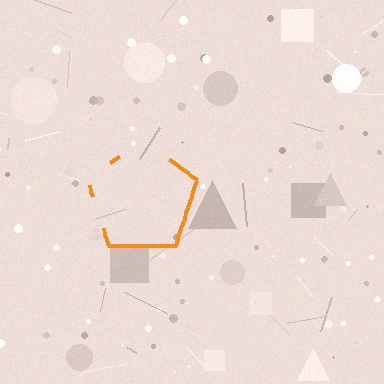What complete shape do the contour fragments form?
The contour fragments form a pentagon.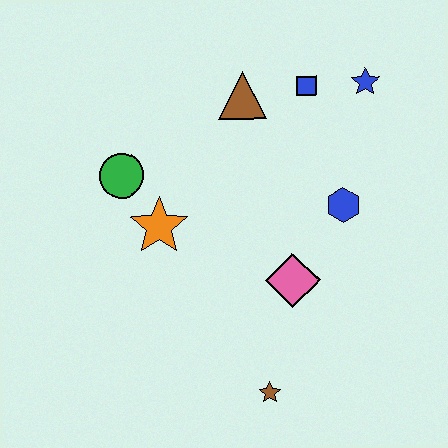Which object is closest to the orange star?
The green circle is closest to the orange star.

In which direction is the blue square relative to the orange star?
The blue square is to the right of the orange star.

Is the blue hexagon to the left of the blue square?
No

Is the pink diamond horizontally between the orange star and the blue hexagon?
Yes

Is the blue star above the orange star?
Yes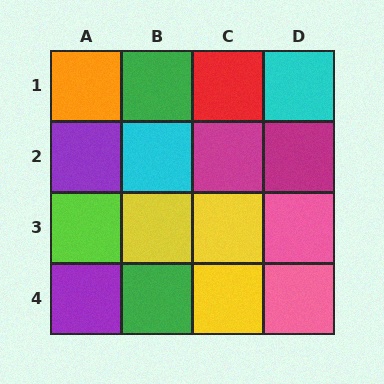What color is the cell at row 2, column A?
Purple.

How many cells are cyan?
2 cells are cyan.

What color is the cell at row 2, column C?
Magenta.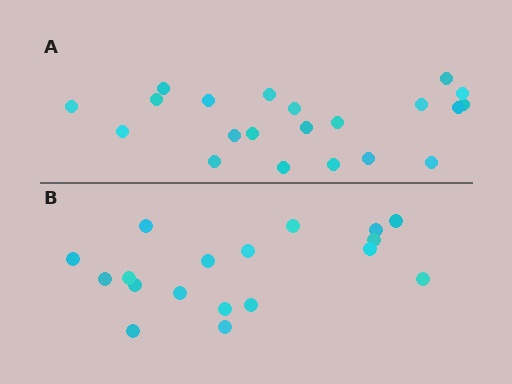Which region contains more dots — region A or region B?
Region A (the top region) has more dots.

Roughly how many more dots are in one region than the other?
Region A has just a few more — roughly 2 or 3 more dots than region B.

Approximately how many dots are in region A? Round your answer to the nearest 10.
About 20 dots. (The exact count is 21, which rounds to 20.)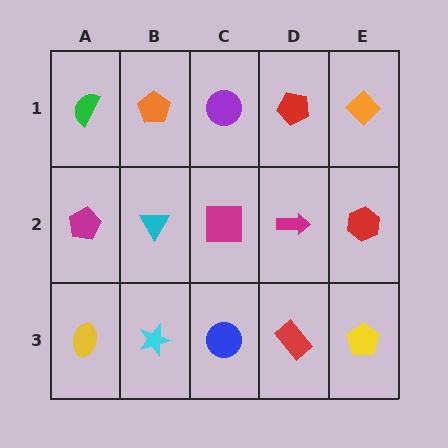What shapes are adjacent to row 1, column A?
A magenta pentagon (row 2, column A), an orange pentagon (row 1, column B).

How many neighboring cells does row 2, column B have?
4.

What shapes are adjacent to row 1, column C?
A magenta square (row 2, column C), an orange pentagon (row 1, column B), a red pentagon (row 1, column D).